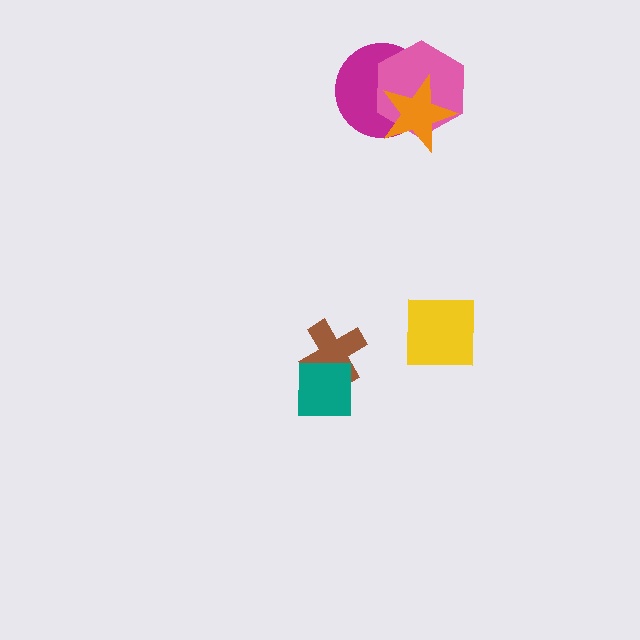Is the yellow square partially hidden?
No, no other shape covers it.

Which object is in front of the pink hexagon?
The orange star is in front of the pink hexagon.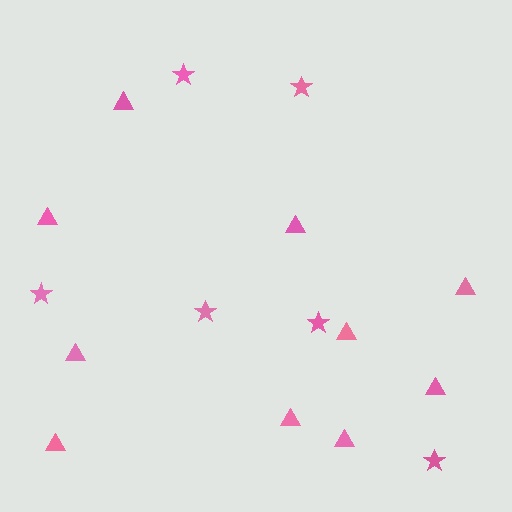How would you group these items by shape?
There are 2 groups: one group of stars (6) and one group of triangles (10).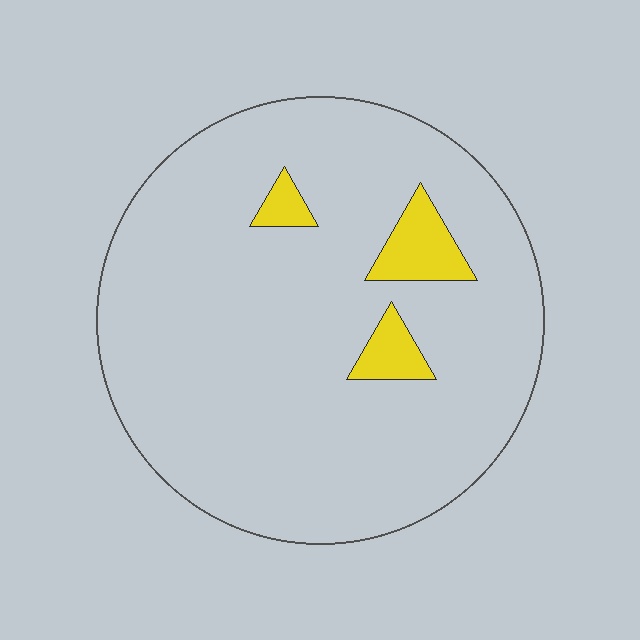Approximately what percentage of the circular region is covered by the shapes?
Approximately 5%.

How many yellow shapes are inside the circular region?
3.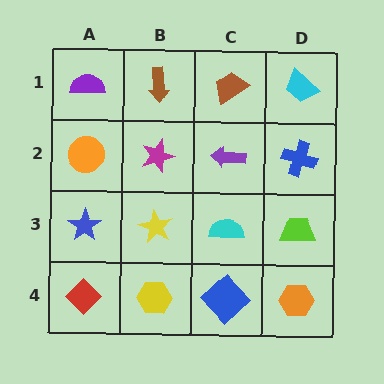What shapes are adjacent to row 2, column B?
A brown arrow (row 1, column B), a yellow star (row 3, column B), an orange circle (row 2, column A), a purple arrow (row 2, column C).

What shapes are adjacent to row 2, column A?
A purple semicircle (row 1, column A), a blue star (row 3, column A), a magenta star (row 2, column B).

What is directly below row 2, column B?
A yellow star.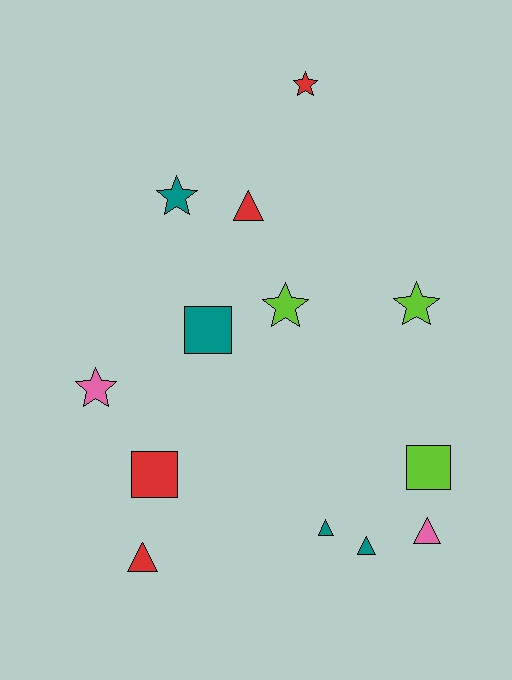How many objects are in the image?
There are 13 objects.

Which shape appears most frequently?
Star, with 5 objects.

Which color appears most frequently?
Red, with 4 objects.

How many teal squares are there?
There is 1 teal square.